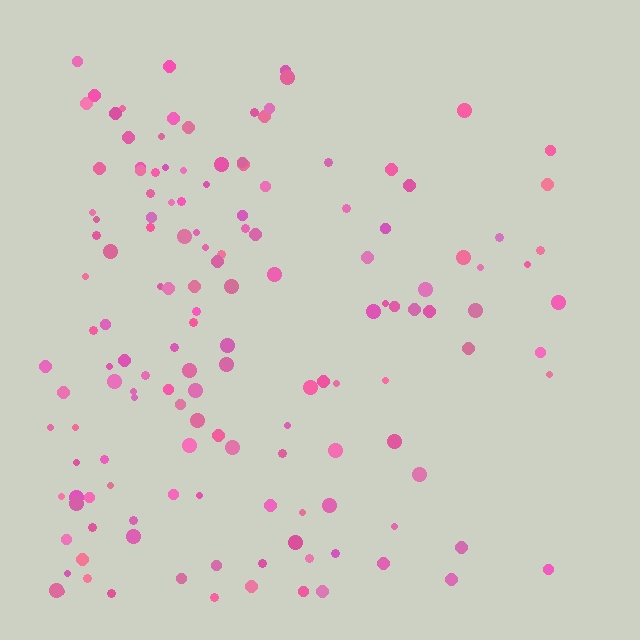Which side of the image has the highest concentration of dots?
The left.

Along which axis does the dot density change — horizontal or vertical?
Horizontal.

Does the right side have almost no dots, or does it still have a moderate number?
Still a moderate number, just noticeably fewer than the left.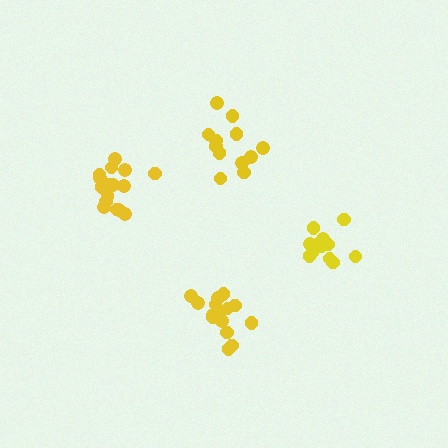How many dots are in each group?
Group 1: 12 dots, Group 2: 15 dots, Group 3: 12 dots, Group 4: 16 dots (55 total).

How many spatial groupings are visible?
There are 4 spatial groupings.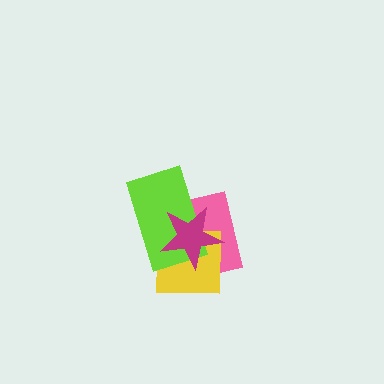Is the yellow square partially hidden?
Yes, it is partially covered by another shape.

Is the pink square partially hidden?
Yes, it is partially covered by another shape.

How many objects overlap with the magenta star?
3 objects overlap with the magenta star.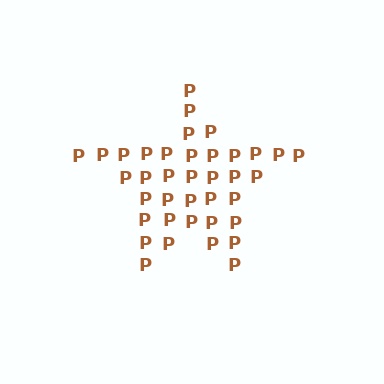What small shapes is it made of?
It is made of small letter P's.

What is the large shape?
The large shape is a star.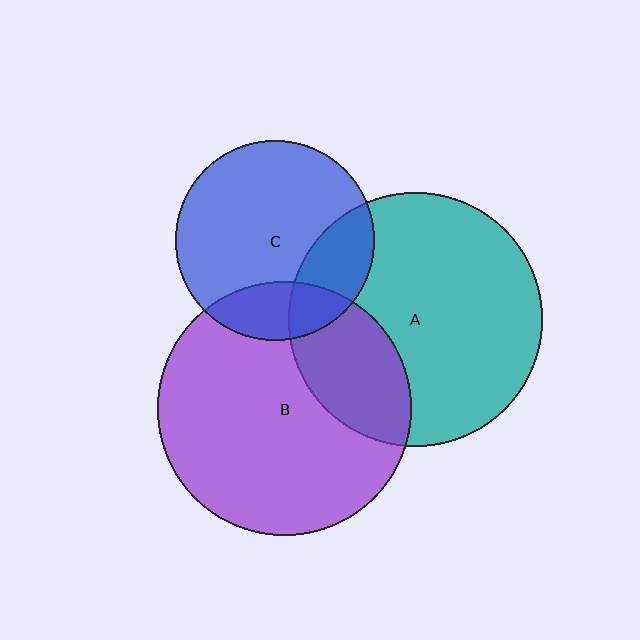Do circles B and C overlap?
Yes.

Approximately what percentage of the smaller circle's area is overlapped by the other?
Approximately 20%.